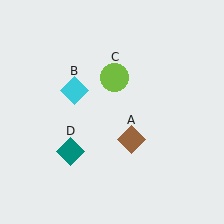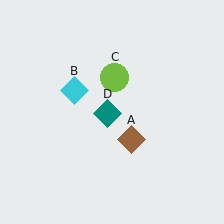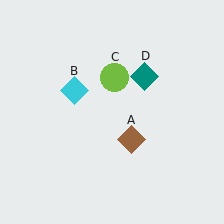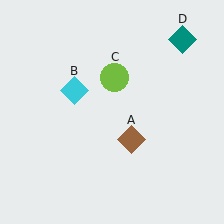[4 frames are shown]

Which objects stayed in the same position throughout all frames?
Brown diamond (object A) and cyan diamond (object B) and lime circle (object C) remained stationary.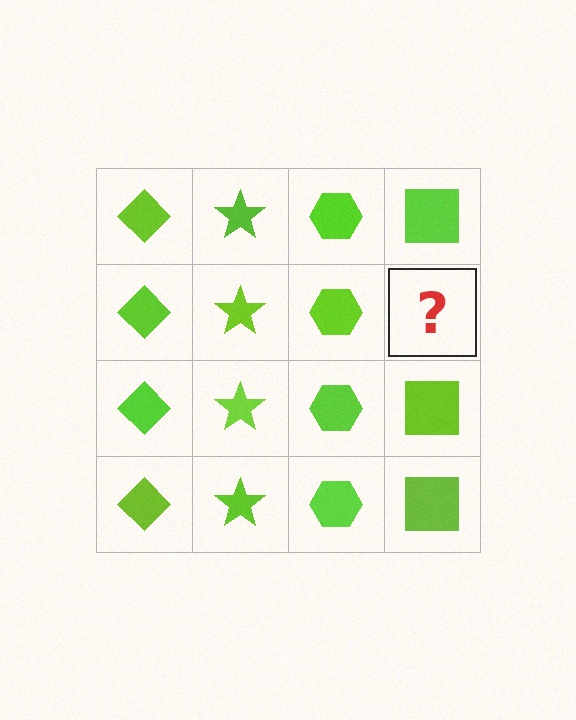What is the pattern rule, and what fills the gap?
The rule is that each column has a consistent shape. The gap should be filled with a lime square.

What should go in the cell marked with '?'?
The missing cell should contain a lime square.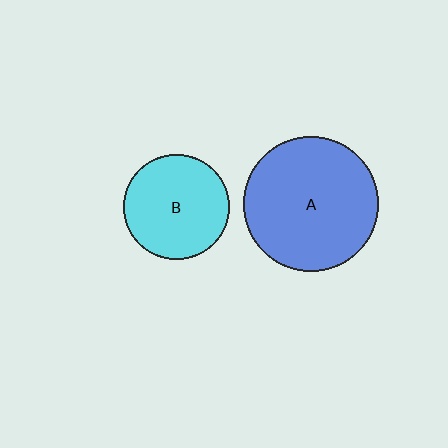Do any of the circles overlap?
No, none of the circles overlap.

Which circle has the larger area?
Circle A (blue).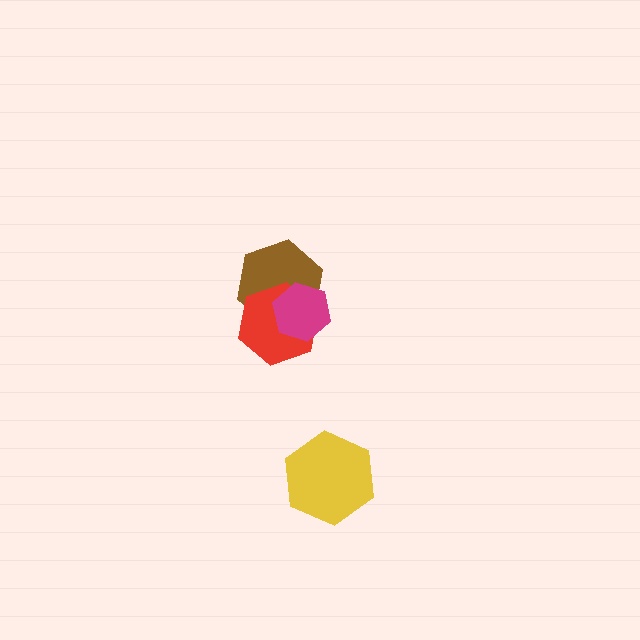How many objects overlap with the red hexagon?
2 objects overlap with the red hexagon.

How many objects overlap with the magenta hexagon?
2 objects overlap with the magenta hexagon.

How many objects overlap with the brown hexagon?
2 objects overlap with the brown hexagon.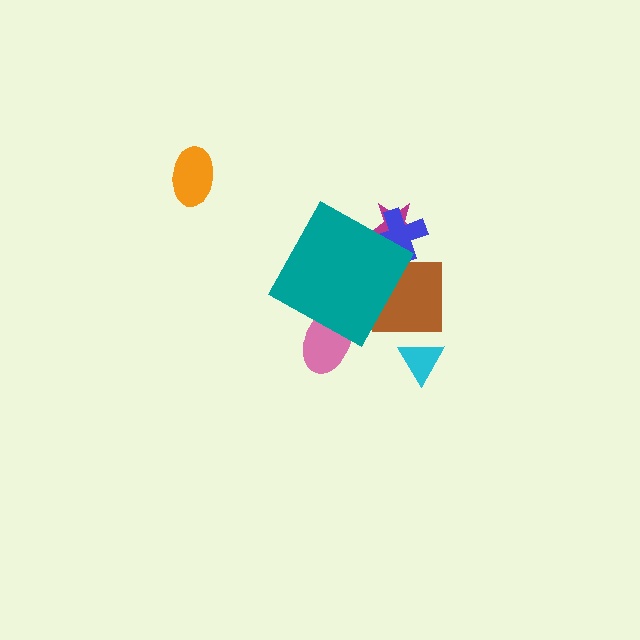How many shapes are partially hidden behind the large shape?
4 shapes are partially hidden.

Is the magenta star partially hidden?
Yes, the magenta star is partially hidden behind the teal diamond.